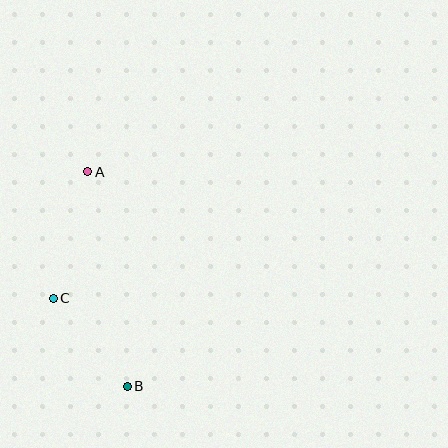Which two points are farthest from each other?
Points A and B are farthest from each other.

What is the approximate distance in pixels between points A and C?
The distance between A and C is approximately 131 pixels.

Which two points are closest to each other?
Points B and C are closest to each other.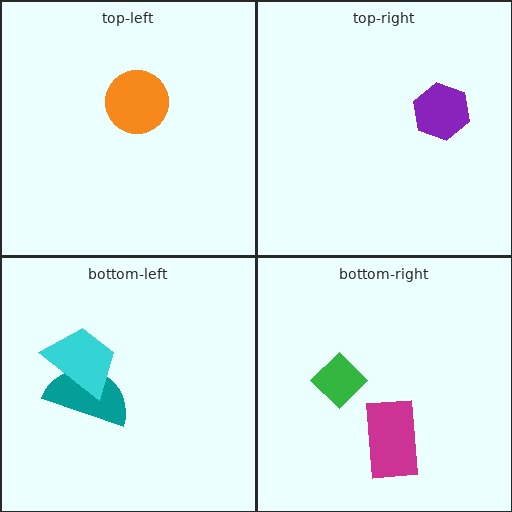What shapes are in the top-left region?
The orange circle.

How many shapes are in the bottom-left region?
2.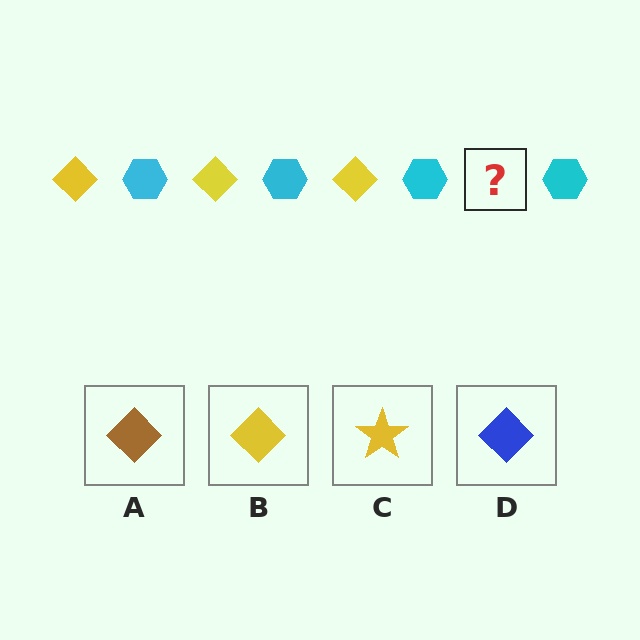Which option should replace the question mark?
Option B.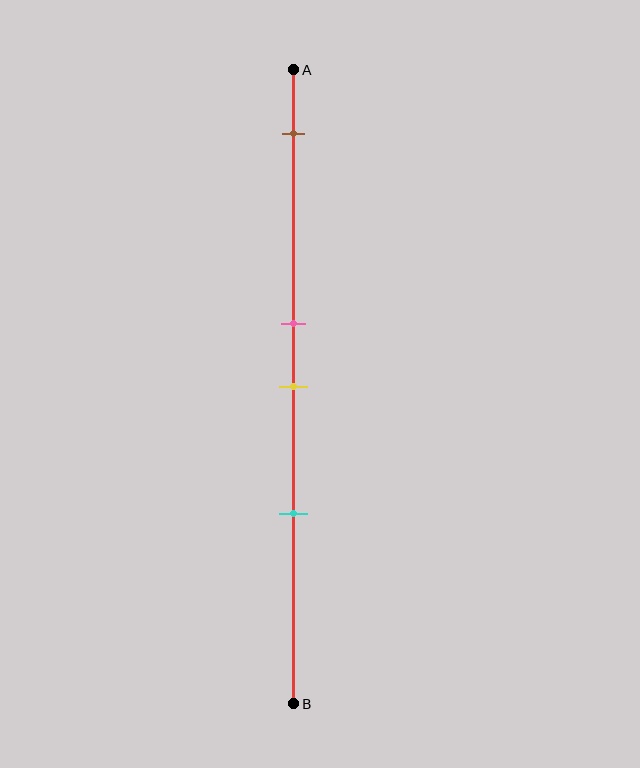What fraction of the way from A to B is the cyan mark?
The cyan mark is approximately 70% (0.7) of the way from A to B.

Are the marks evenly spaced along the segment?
No, the marks are not evenly spaced.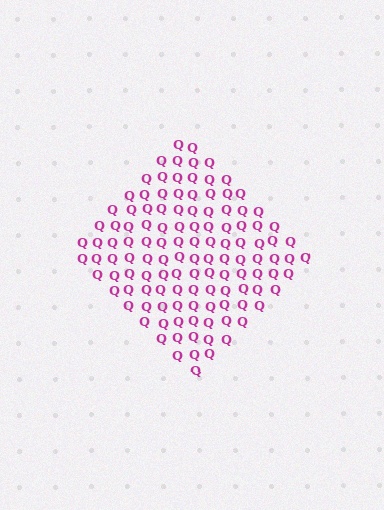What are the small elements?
The small elements are letter Q's.